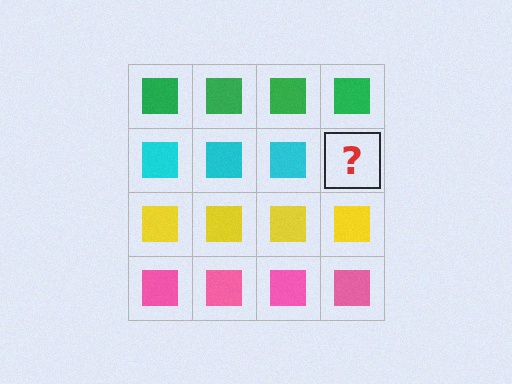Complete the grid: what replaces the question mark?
The question mark should be replaced with a cyan square.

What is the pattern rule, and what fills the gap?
The rule is that each row has a consistent color. The gap should be filled with a cyan square.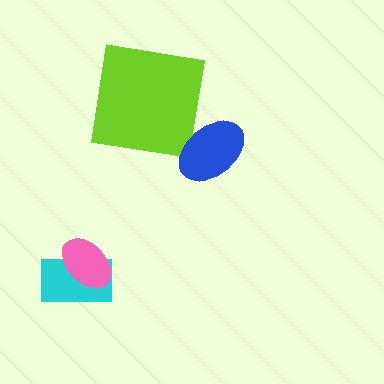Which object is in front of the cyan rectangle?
The pink ellipse is in front of the cyan rectangle.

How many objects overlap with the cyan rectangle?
1 object overlaps with the cyan rectangle.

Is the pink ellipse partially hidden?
No, no other shape covers it.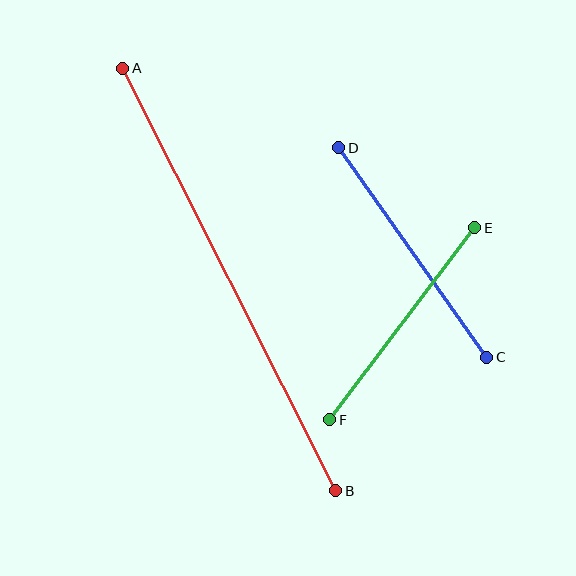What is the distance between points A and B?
The distance is approximately 473 pixels.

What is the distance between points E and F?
The distance is approximately 241 pixels.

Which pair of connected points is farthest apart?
Points A and B are farthest apart.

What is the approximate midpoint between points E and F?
The midpoint is at approximately (402, 324) pixels.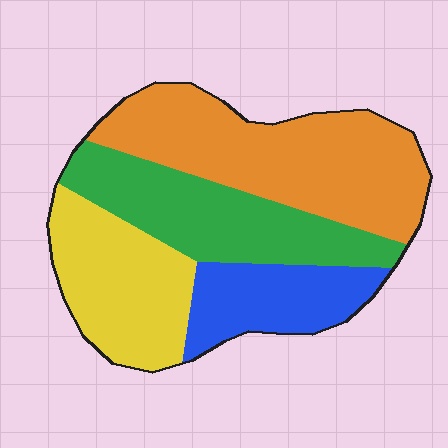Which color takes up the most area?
Orange, at roughly 35%.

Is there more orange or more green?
Orange.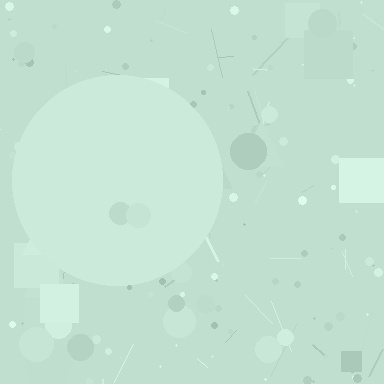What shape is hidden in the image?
A circle is hidden in the image.